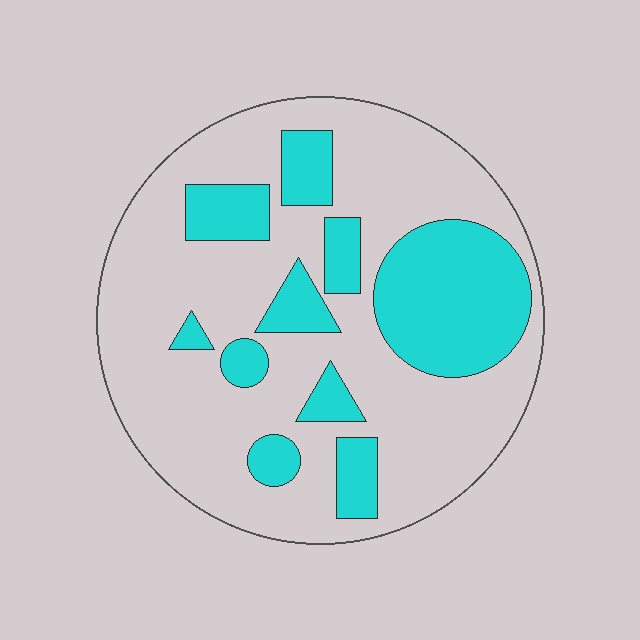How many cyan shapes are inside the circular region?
10.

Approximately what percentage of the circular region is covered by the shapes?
Approximately 30%.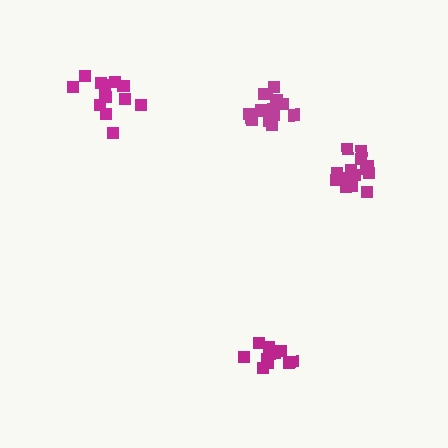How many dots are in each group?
Group 1: 17 dots, Group 2: 12 dots, Group 3: 14 dots, Group 4: 11 dots (54 total).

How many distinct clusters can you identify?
There are 4 distinct clusters.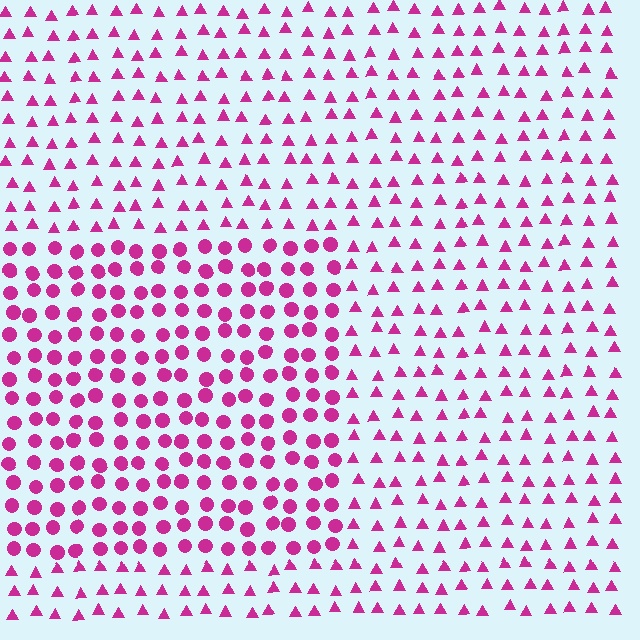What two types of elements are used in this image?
The image uses circles inside the rectangle region and triangles outside it.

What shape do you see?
I see a rectangle.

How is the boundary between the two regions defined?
The boundary is defined by a change in element shape: circles inside vs. triangles outside. All elements share the same color and spacing.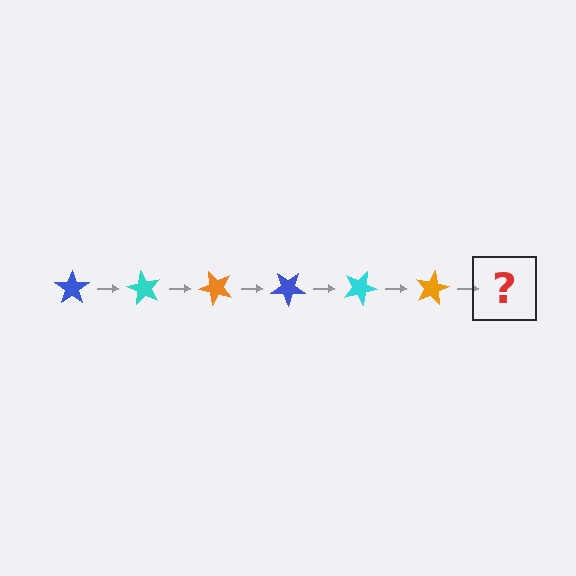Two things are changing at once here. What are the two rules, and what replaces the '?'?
The two rules are that it rotates 60 degrees each step and the color cycles through blue, cyan, and orange. The '?' should be a blue star, rotated 360 degrees from the start.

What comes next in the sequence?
The next element should be a blue star, rotated 360 degrees from the start.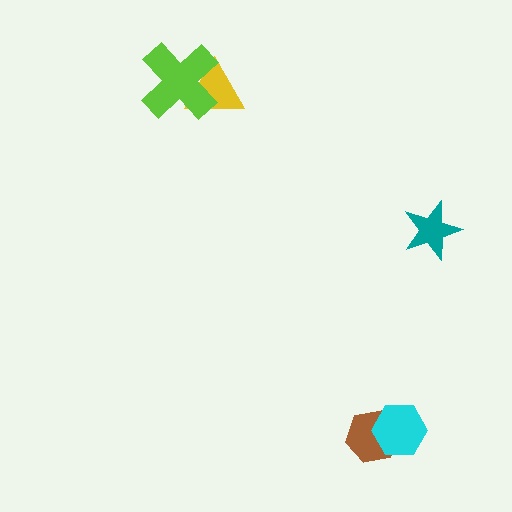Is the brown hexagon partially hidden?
Yes, it is partially covered by another shape.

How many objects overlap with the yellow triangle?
1 object overlaps with the yellow triangle.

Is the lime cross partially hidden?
No, no other shape covers it.